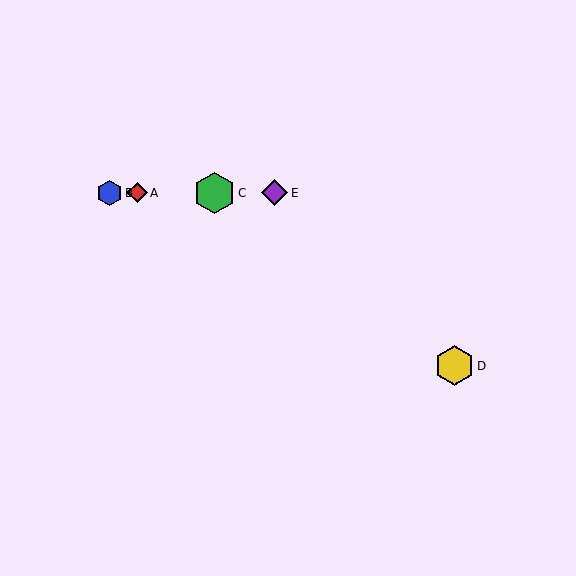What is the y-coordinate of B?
Object B is at y≈193.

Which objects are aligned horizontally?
Objects A, B, C, E are aligned horizontally.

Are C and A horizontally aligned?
Yes, both are at y≈193.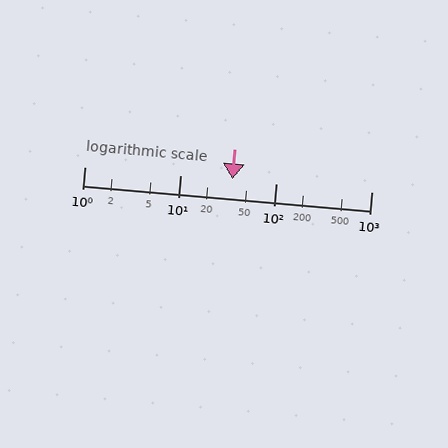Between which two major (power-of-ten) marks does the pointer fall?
The pointer is between 10 and 100.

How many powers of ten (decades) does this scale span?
The scale spans 3 decades, from 1 to 1000.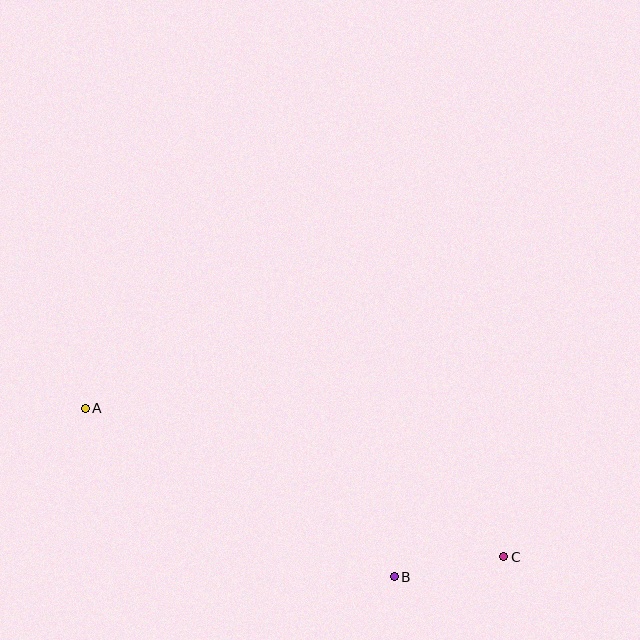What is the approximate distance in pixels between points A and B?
The distance between A and B is approximately 352 pixels.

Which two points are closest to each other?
Points B and C are closest to each other.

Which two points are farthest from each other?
Points A and C are farthest from each other.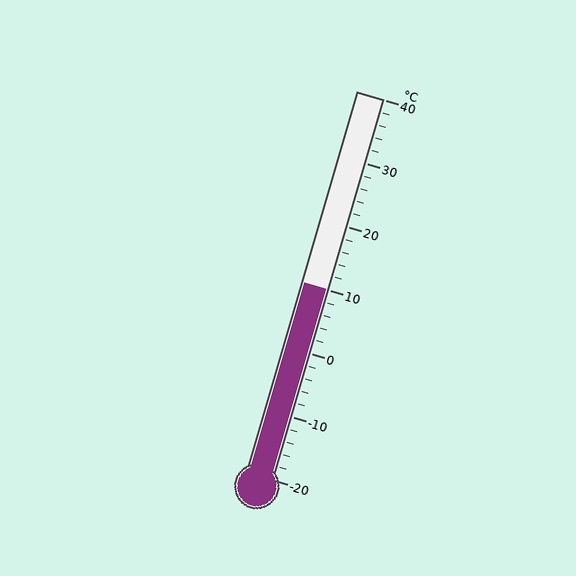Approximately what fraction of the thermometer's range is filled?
The thermometer is filled to approximately 50% of its range.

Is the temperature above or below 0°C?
The temperature is above 0°C.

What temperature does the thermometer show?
The thermometer shows approximately 10°C.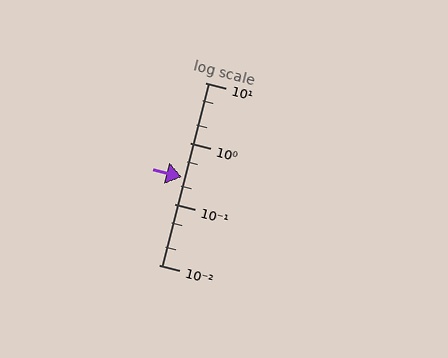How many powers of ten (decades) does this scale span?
The scale spans 3 decades, from 0.01 to 10.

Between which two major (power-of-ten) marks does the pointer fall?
The pointer is between 0.1 and 1.